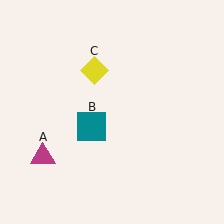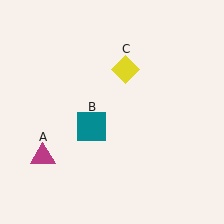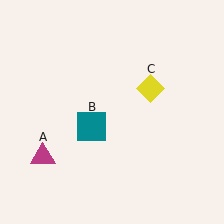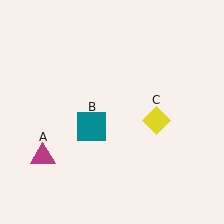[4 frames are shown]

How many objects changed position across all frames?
1 object changed position: yellow diamond (object C).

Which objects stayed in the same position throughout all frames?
Magenta triangle (object A) and teal square (object B) remained stationary.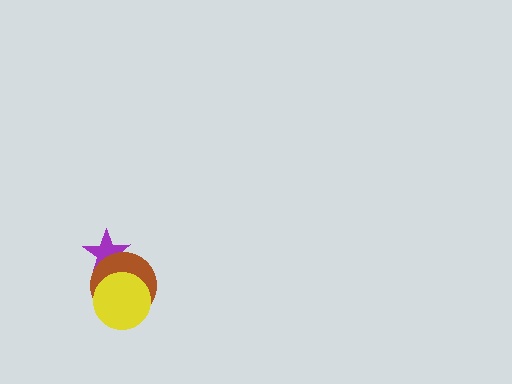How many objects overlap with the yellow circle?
1 object overlaps with the yellow circle.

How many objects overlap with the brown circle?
2 objects overlap with the brown circle.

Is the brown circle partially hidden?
Yes, it is partially covered by another shape.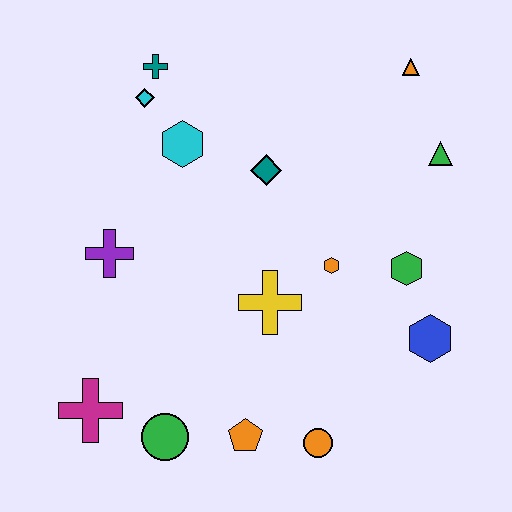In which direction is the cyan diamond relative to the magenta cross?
The cyan diamond is above the magenta cross.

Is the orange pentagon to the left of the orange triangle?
Yes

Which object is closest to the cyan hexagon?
The cyan diamond is closest to the cyan hexagon.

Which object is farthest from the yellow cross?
The orange triangle is farthest from the yellow cross.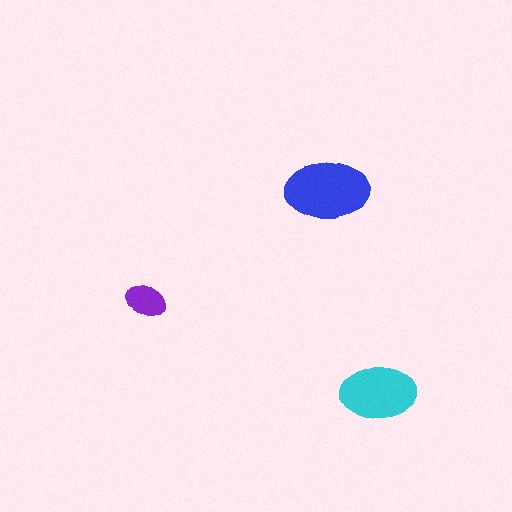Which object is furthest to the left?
The purple ellipse is leftmost.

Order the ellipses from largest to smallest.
the blue one, the cyan one, the purple one.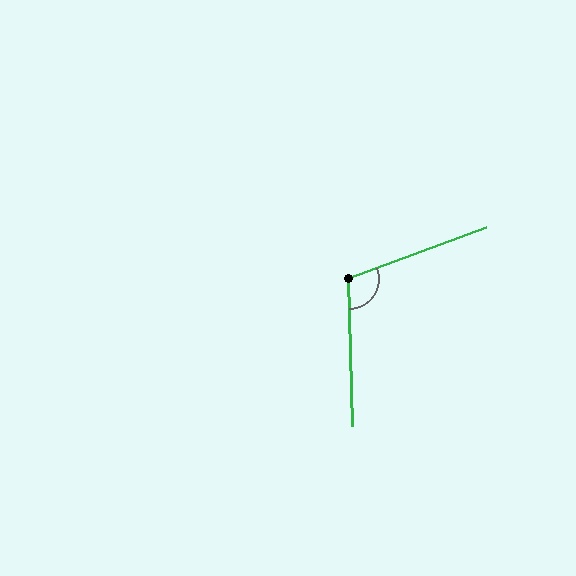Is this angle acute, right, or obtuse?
It is obtuse.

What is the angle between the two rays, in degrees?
Approximately 109 degrees.